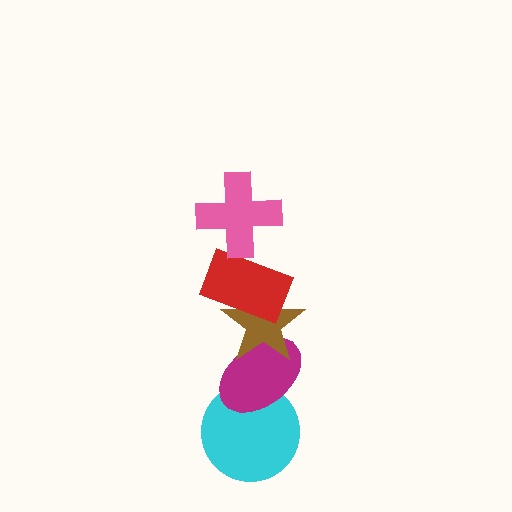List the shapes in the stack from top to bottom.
From top to bottom: the pink cross, the red rectangle, the brown star, the magenta ellipse, the cyan circle.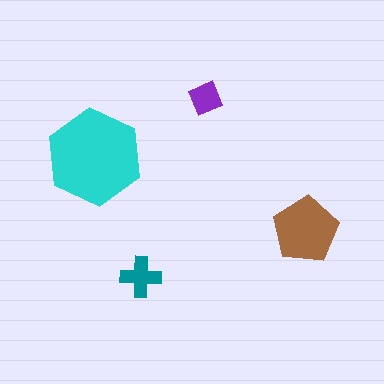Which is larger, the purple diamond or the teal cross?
The teal cross.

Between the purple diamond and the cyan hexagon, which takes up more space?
The cyan hexagon.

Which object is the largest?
The cyan hexagon.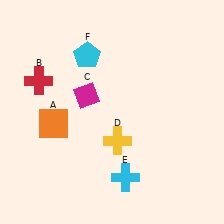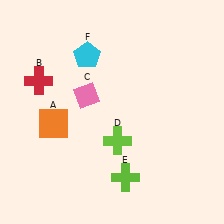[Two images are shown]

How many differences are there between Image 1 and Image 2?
There are 3 differences between the two images.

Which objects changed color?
C changed from magenta to pink. D changed from yellow to lime. E changed from cyan to lime.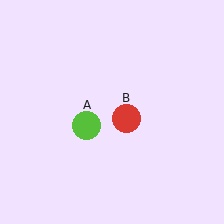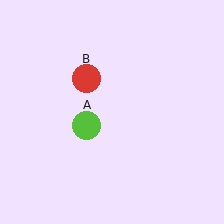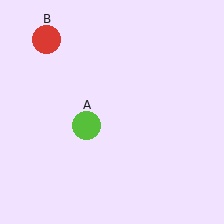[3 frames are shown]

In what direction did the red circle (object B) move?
The red circle (object B) moved up and to the left.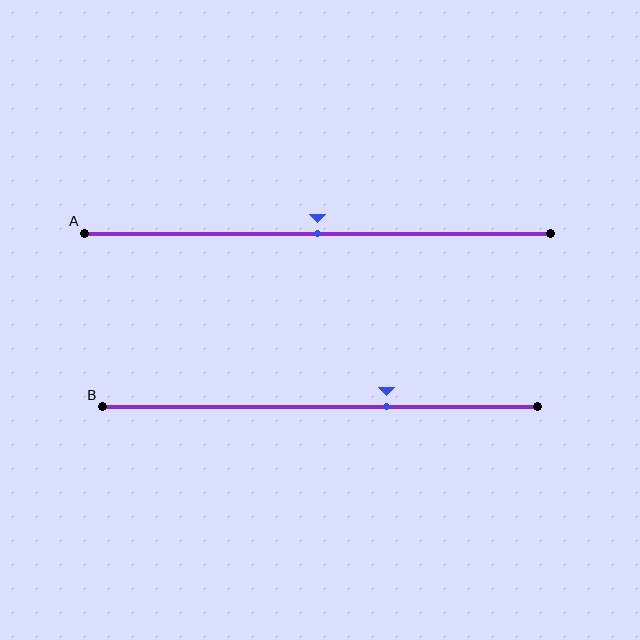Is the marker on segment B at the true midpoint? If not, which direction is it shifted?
No, the marker on segment B is shifted to the right by about 15% of the segment length.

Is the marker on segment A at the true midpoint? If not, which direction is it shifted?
Yes, the marker on segment A is at the true midpoint.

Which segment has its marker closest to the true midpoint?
Segment A has its marker closest to the true midpoint.